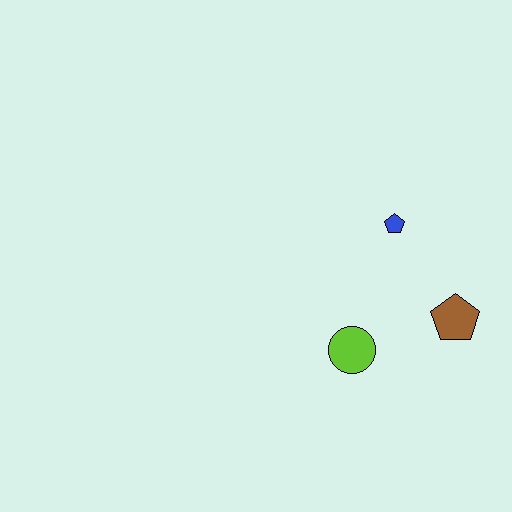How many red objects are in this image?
There are no red objects.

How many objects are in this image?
There are 3 objects.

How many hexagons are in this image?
There are no hexagons.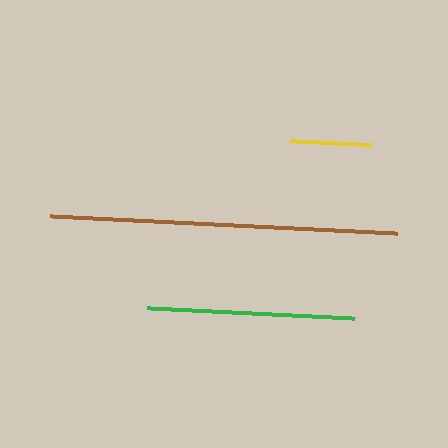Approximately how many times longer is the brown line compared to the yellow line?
The brown line is approximately 4.3 times the length of the yellow line.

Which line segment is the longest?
The brown line is the longest at approximately 347 pixels.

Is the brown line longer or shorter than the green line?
The brown line is longer than the green line.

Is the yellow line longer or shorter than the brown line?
The brown line is longer than the yellow line.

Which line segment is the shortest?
The yellow line is the shortest at approximately 81 pixels.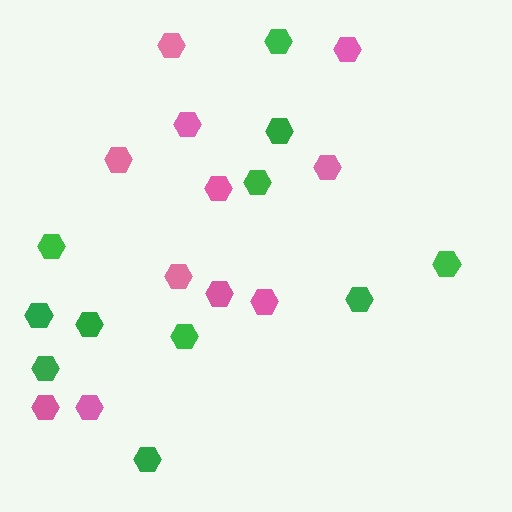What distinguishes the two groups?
There are 2 groups: one group of green hexagons (11) and one group of pink hexagons (11).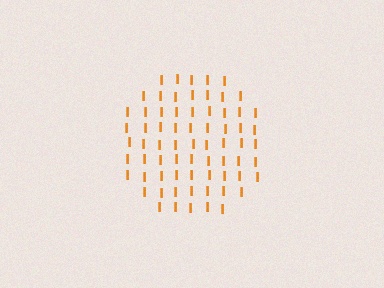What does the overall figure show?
The overall figure shows a circle.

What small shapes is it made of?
It is made of small letter I's.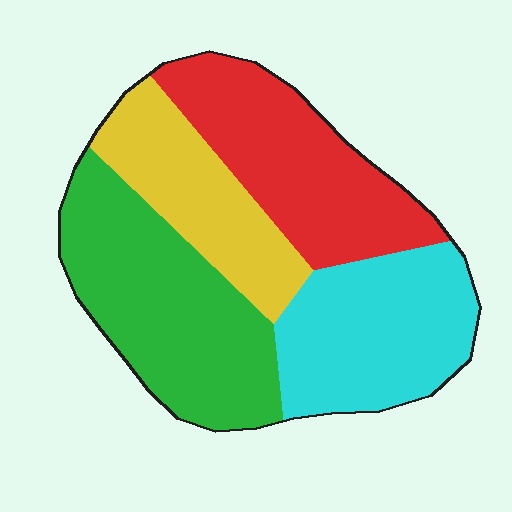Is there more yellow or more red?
Red.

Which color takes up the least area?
Yellow, at roughly 20%.